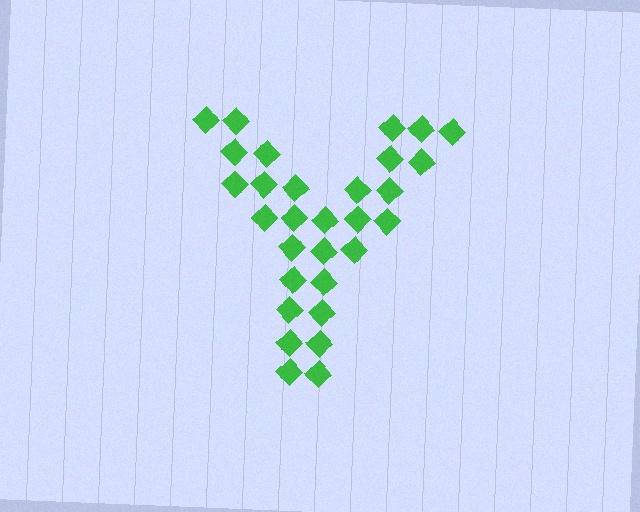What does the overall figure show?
The overall figure shows the letter Y.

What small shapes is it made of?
It is made of small diamonds.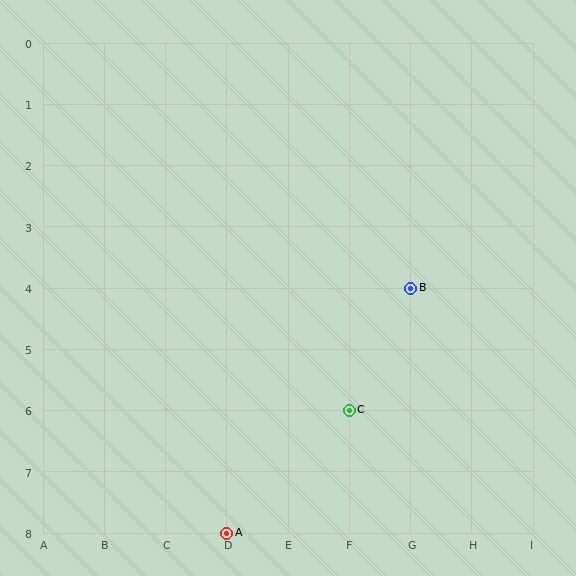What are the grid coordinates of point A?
Point A is at grid coordinates (D, 8).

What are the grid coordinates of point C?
Point C is at grid coordinates (F, 6).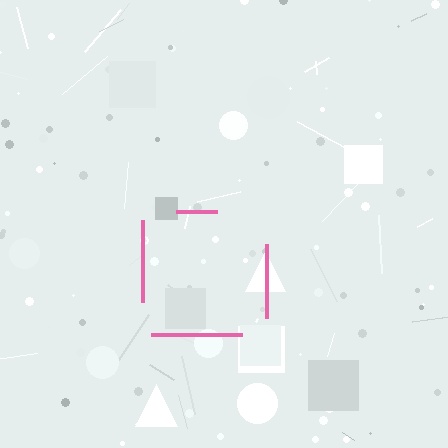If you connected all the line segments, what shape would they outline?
They would outline a square.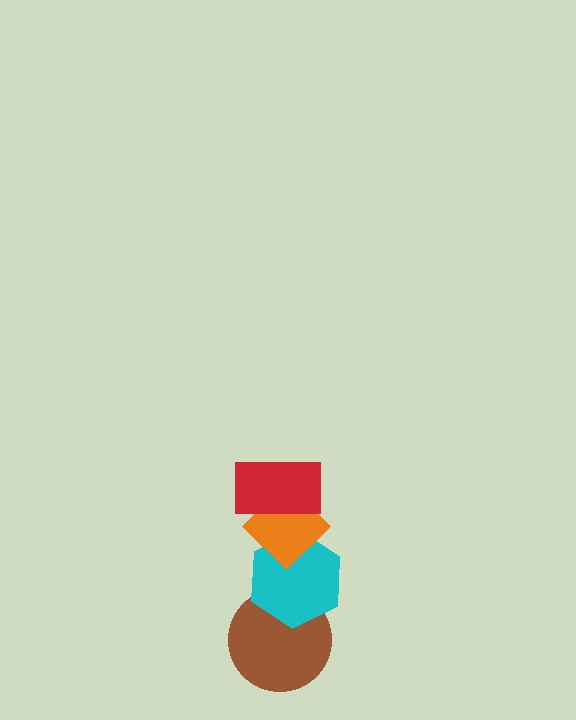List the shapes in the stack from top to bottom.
From top to bottom: the red rectangle, the orange diamond, the cyan hexagon, the brown circle.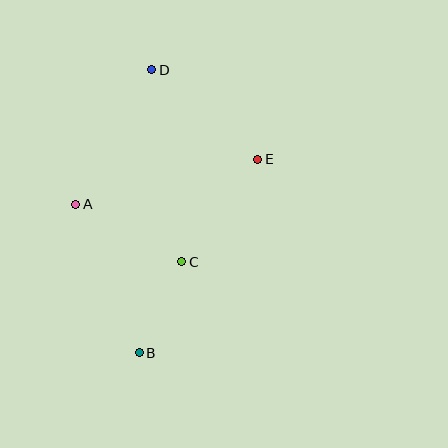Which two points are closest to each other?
Points B and C are closest to each other.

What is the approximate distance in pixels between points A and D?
The distance between A and D is approximately 155 pixels.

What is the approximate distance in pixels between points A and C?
The distance between A and C is approximately 121 pixels.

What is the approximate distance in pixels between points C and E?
The distance between C and E is approximately 127 pixels.